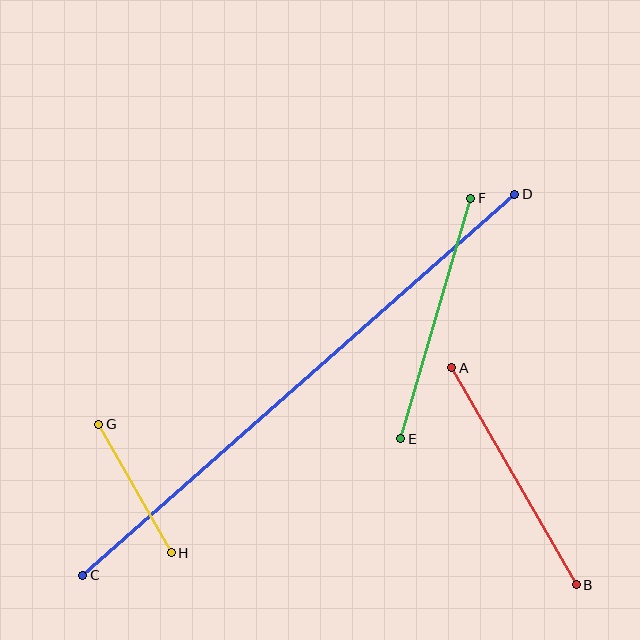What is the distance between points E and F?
The distance is approximately 250 pixels.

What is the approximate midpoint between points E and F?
The midpoint is at approximately (436, 319) pixels.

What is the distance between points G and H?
The distance is approximately 148 pixels.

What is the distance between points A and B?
The distance is approximately 250 pixels.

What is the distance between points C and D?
The distance is approximately 576 pixels.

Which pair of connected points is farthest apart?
Points C and D are farthest apart.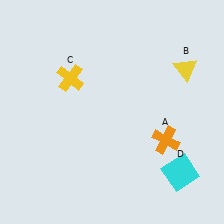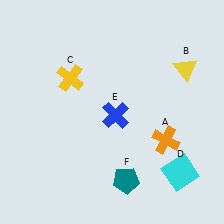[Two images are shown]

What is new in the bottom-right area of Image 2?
A blue cross (E) was added in the bottom-right area of Image 2.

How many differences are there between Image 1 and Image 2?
There are 2 differences between the two images.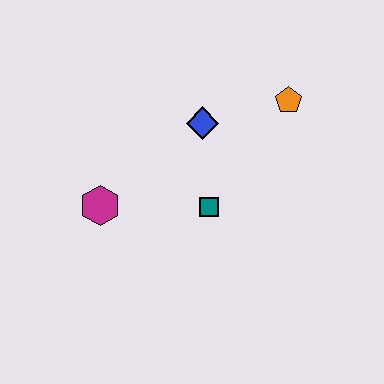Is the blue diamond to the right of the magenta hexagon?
Yes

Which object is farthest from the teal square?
The orange pentagon is farthest from the teal square.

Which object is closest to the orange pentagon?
The blue diamond is closest to the orange pentagon.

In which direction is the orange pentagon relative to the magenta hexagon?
The orange pentagon is to the right of the magenta hexagon.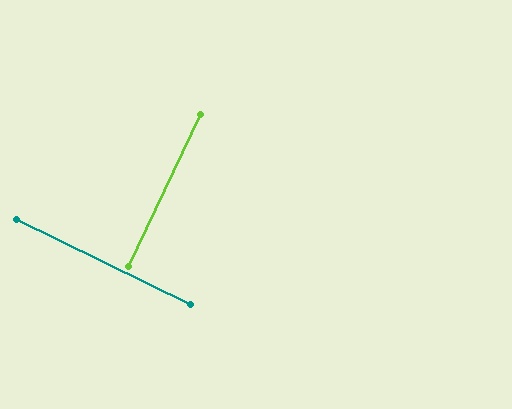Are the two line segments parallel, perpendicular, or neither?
Perpendicular — they meet at approximately 89°.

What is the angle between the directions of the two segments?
Approximately 89 degrees.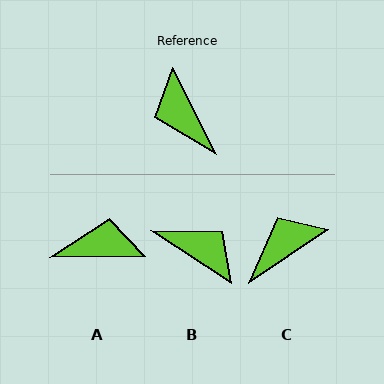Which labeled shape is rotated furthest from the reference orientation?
B, about 149 degrees away.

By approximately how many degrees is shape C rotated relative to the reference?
Approximately 82 degrees clockwise.